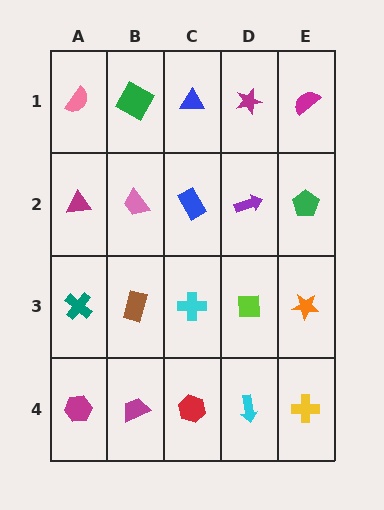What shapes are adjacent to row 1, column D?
A purple arrow (row 2, column D), a blue triangle (row 1, column C), a magenta semicircle (row 1, column E).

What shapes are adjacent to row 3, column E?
A green pentagon (row 2, column E), a yellow cross (row 4, column E), a lime square (row 3, column D).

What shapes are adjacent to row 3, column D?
A purple arrow (row 2, column D), a cyan arrow (row 4, column D), a cyan cross (row 3, column C), an orange star (row 3, column E).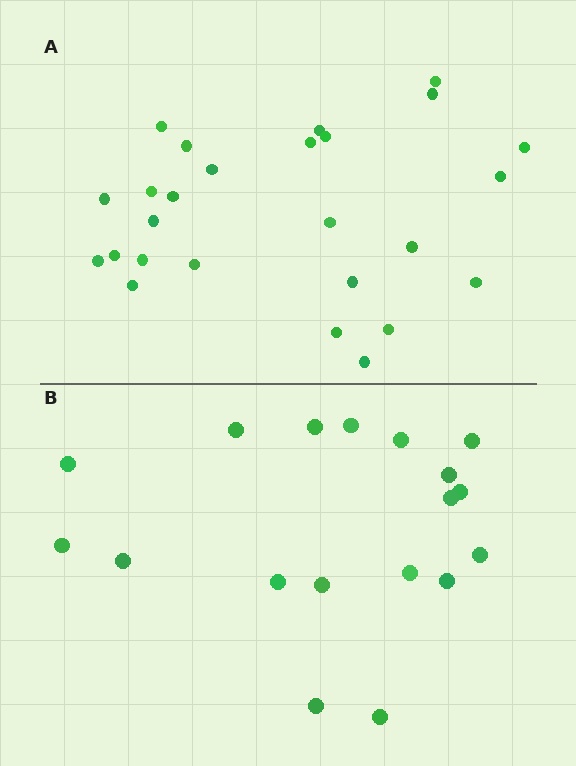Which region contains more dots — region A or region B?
Region A (the top region) has more dots.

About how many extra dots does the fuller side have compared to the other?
Region A has roughly 8 or so more dots than region B.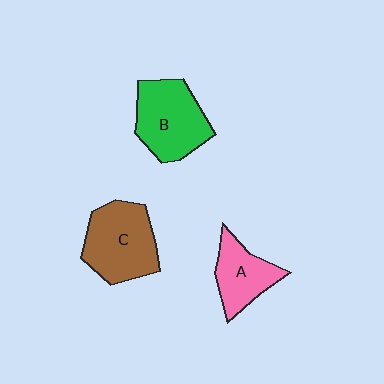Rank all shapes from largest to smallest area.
From largest to smallest: C (brown), B (green), A (pink).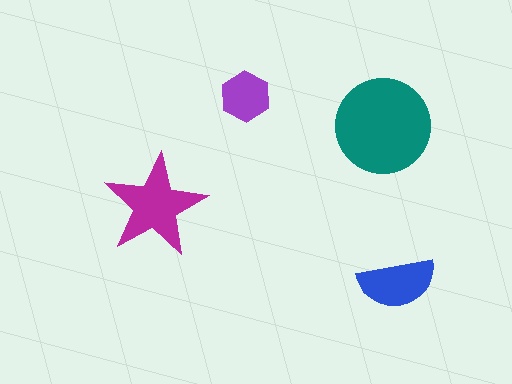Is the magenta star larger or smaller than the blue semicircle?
Larger.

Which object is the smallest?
The purple hexagon.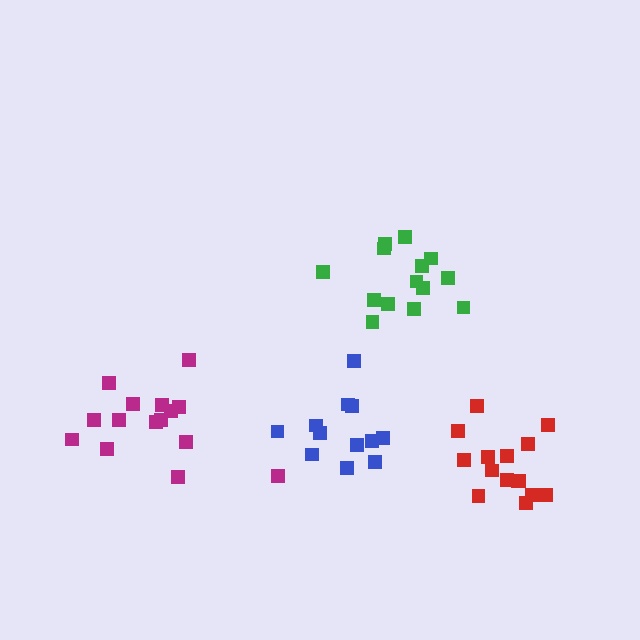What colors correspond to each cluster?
The clusters are colored: red, green, magenta, blue.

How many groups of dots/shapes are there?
There are 4 groups.